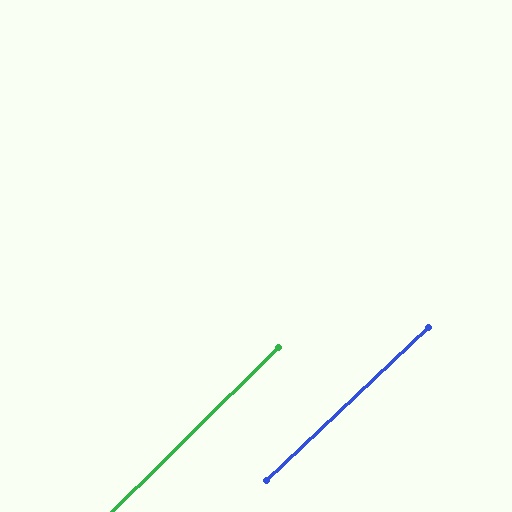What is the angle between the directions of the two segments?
Approximately 1 degree.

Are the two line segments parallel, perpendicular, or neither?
Parallel — their directions differ by only 1.4°.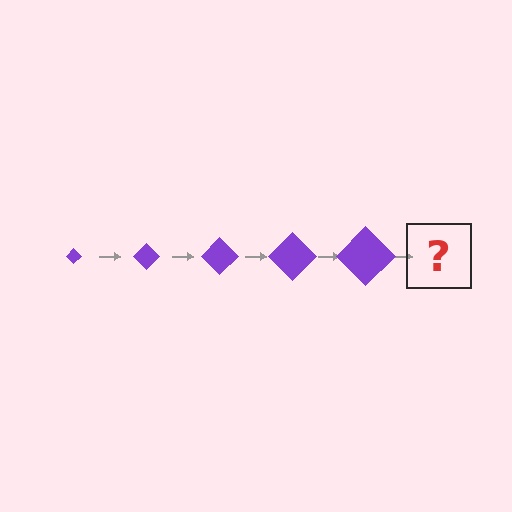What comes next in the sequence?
The next element should be a purple diamond, larger than the previous one.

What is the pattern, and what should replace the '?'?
The pattern is that the diamond gets progressively larger each step. The '?' should be a purple diamond, larger than the previous one.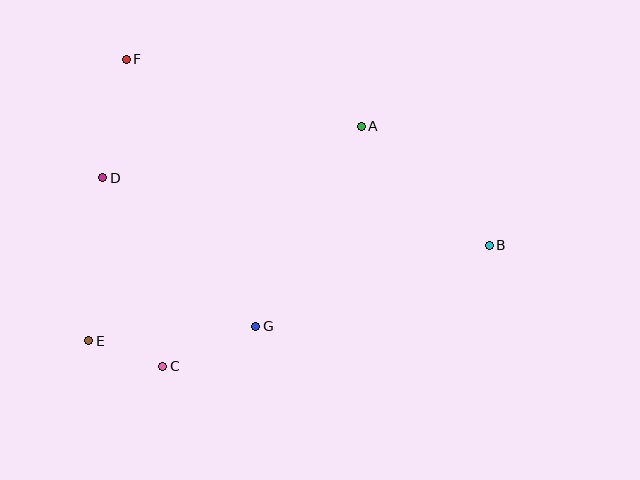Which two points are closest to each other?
Points C and E are closest to each other.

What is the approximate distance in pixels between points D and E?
The distance between D and E is approximately 163 pixels.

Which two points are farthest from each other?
Points B and E are farthest from each other.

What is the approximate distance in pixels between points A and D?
The distance between A and D is approximately 264 pixels.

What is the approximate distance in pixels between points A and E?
The distance between A and E is approximately 347 pixels.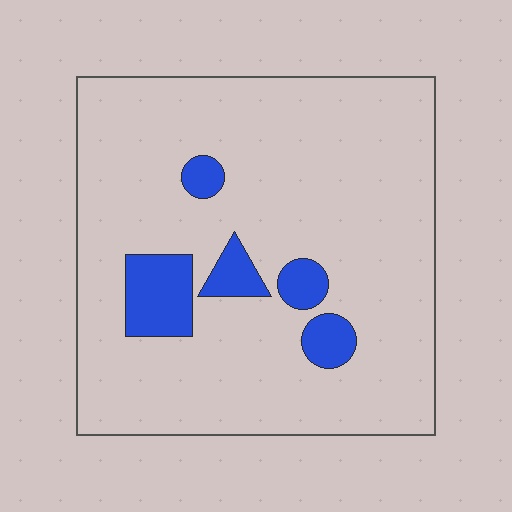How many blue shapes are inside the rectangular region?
5.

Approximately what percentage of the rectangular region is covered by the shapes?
Approximately 10%.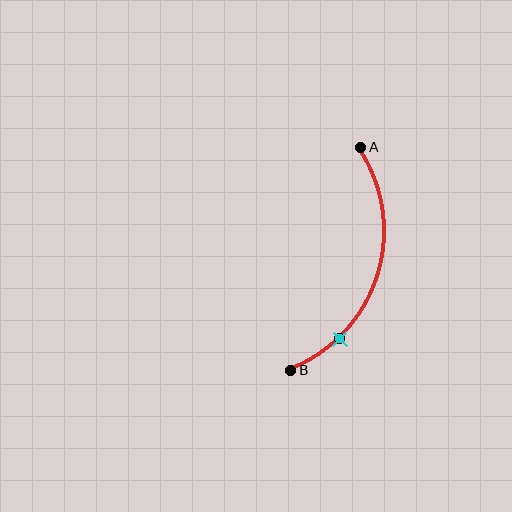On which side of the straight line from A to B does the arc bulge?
The arc bulges to the right of the straight line connecting A and B.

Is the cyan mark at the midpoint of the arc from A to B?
No. The cyan mark lies on the arc but is closer to endpoint B. The arc midpoint would be at the point on the curve equidistant along the arc from both A and B.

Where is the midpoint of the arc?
The arc midpoint is the point on the curve farthest from the straight line joining A and B. It sits to the right of that line.